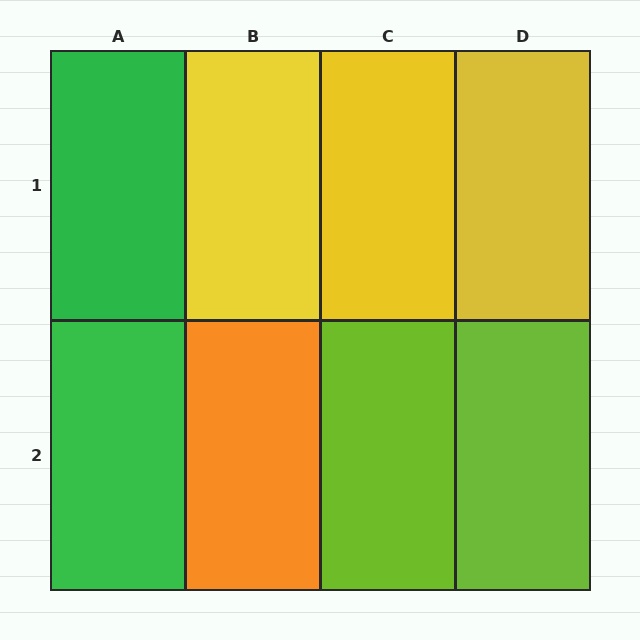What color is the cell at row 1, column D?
Yellow.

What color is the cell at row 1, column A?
Green.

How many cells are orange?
1 cell is orange.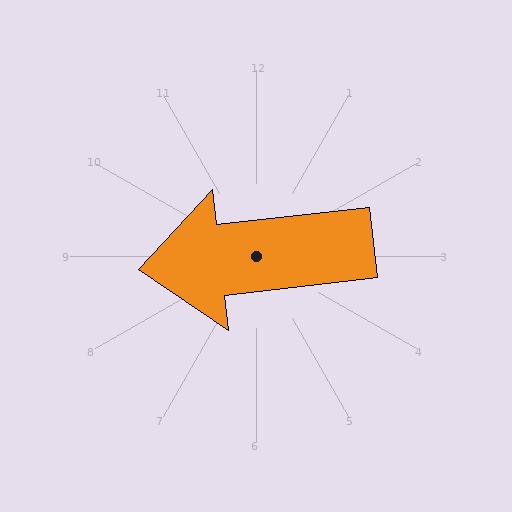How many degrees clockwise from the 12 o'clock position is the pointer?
Approximately 263 degrees.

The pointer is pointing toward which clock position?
Roughly 9 o'clock.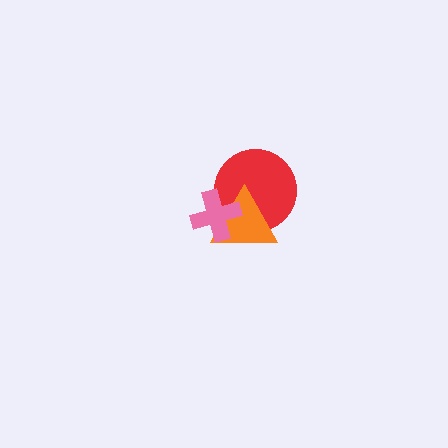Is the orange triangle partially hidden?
Yes, it is partially covered by another shape.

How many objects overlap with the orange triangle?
2 objects overlap with the orange triangle.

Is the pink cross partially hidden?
No, no other shape covers it.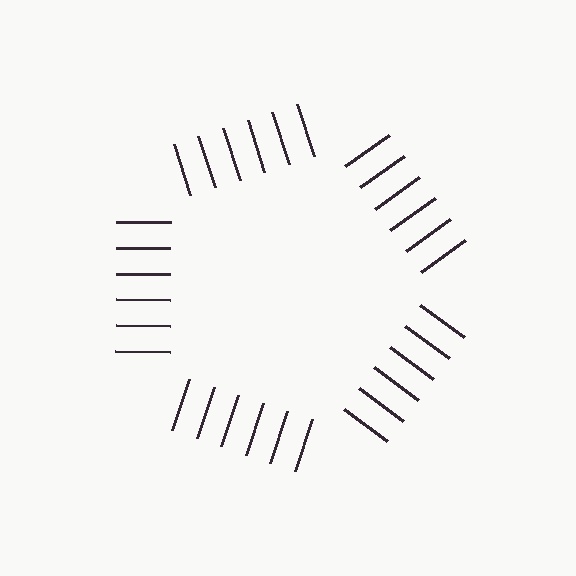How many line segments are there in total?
30 — 6 along each of the 5 edges.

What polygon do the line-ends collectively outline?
An illusory pentagon — the line segments terminate on its edges but no continuous stroke is drawn.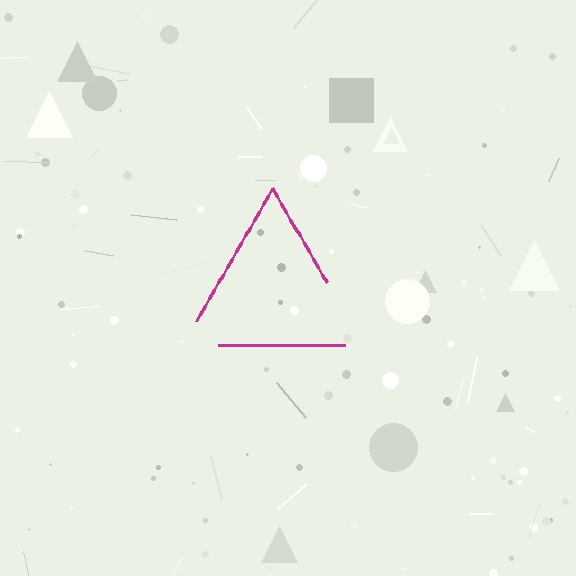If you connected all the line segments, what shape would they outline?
They would outline a triangle.